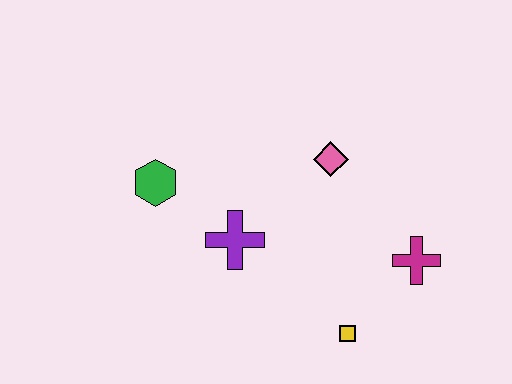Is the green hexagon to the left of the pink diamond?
Yes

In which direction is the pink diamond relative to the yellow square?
The pink diamond is above the yellow square.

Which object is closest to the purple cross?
The green hexagon is closest to the purple cross.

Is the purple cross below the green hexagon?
Yes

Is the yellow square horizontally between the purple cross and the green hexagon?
No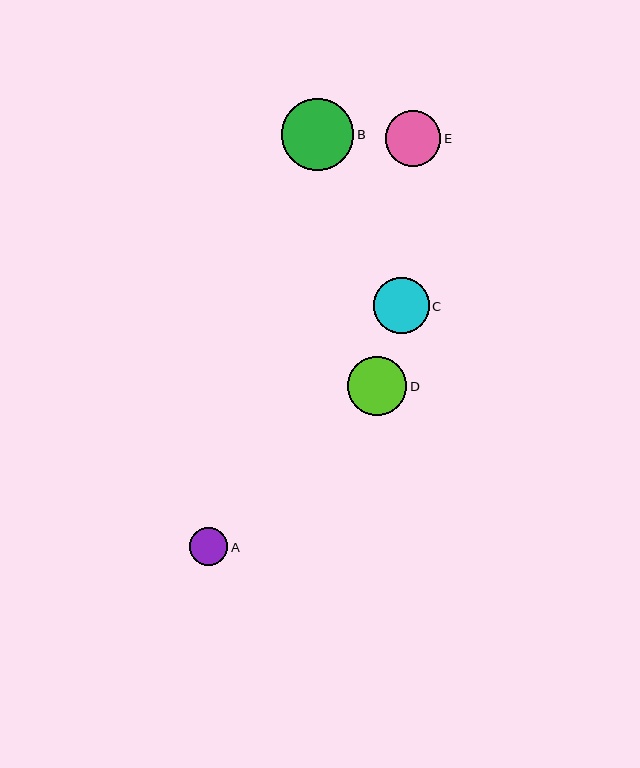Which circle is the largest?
Circle B is the largest with a size of approximately 72 pixels.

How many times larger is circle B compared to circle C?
Circle B is approximately 1.3 times the size of circle C.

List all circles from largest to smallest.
From largest to smallest: B, D, E, C, A.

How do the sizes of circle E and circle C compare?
Circle E and circle C are approximately the same size.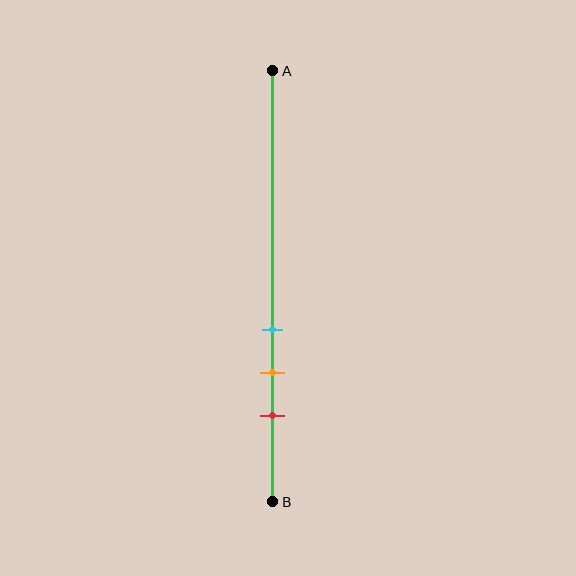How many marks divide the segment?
There are 3 marks dividing the segment.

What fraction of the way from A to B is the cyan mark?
The cyan mark is approximately 60% (0.6) of the way from A to B.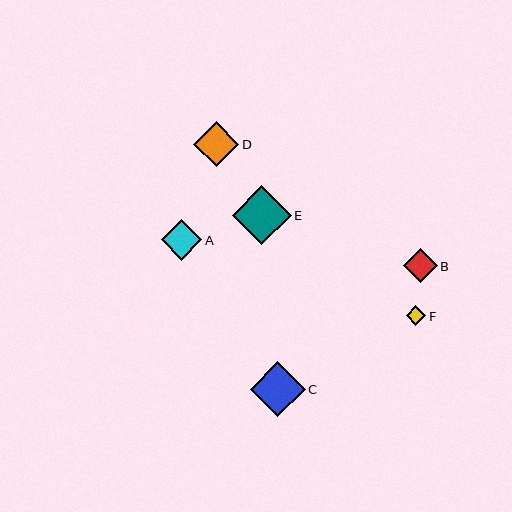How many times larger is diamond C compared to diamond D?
Diamond C is approximately 1.2 times the size of diamond D.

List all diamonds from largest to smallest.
From largest to smallest: E, C, D, A, B, F.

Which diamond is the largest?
Diamond E is the largest with a size of approximately 59 pixels.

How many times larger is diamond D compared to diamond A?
Diamond D is approximately 1.1 times the size of diamond A.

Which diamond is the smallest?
Diamond F is the smallest with a size of approximately 19 pixels.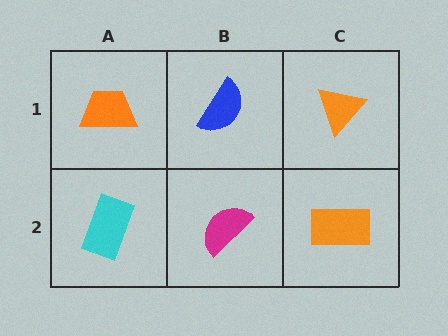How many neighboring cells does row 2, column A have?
2.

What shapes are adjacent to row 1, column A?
A cyan rectangle (row 2, column A), a blue semicircle (row 1, column B).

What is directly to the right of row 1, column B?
An orange triangle.